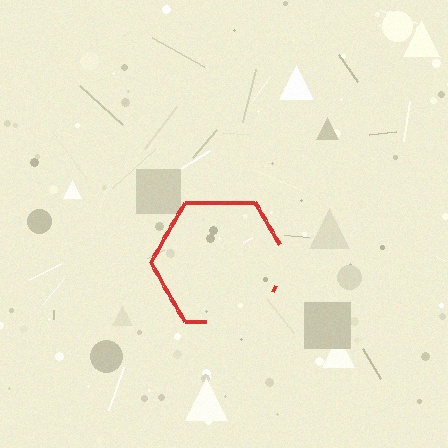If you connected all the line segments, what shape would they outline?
They would outline a hexagon.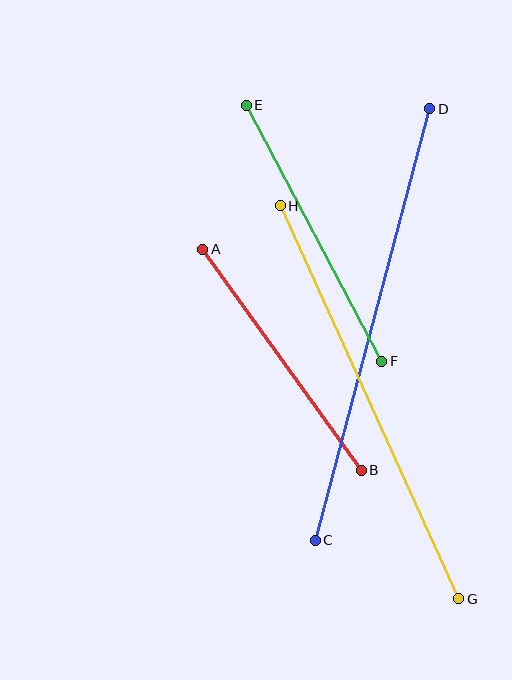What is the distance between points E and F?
The distance is approximately 290 pixels.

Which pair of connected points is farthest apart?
Points C and D are farthest apart.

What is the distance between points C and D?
The distance is approximately 446 pixels.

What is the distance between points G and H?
The distance is approximately 432 pixels.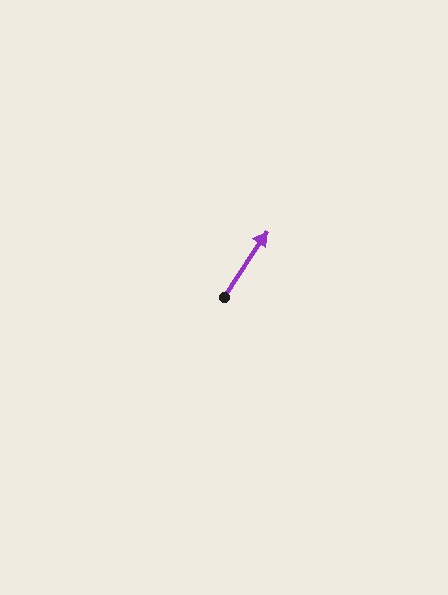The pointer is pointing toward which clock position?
Roughly 1 o'clock.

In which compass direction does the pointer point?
Northeast.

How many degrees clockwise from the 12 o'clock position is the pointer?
Approximately 33 degrees.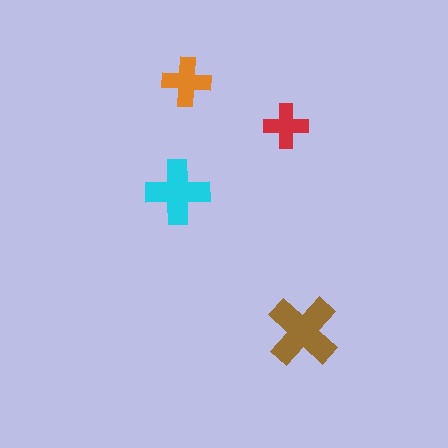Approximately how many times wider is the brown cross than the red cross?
About 1.5 times wider.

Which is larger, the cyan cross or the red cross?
The cyan one.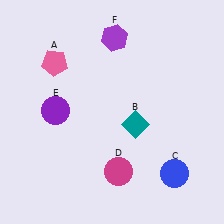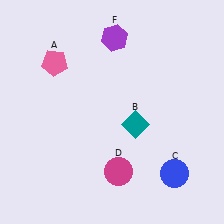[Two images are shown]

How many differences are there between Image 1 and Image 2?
There is 1 difference between the two images.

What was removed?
The purple circle (E) was removed in Image 2.